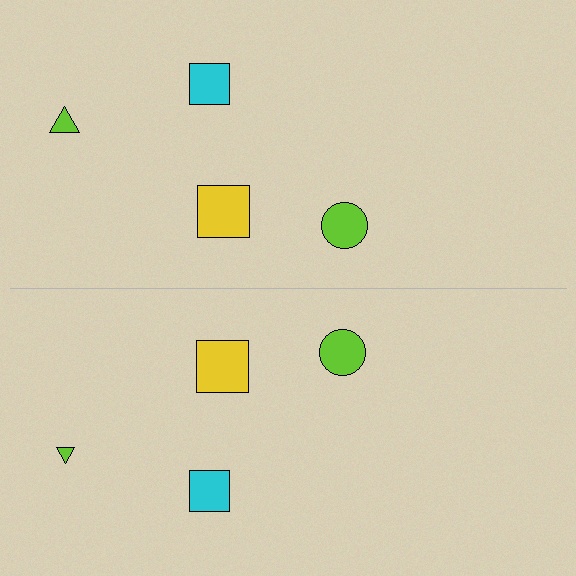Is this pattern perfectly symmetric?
No, the pattern is not perfectly symmetric. The lime triangle on the bottom side has a different size than its mirror counterpart.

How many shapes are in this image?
There are 8 shapes in this image.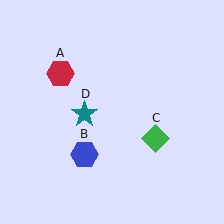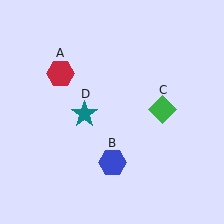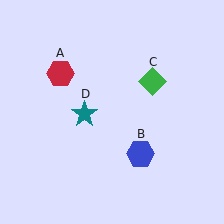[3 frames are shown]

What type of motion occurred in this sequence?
The blue hexagon (object B), green diamond (object C) rotated counterclockwise around the center of the scene.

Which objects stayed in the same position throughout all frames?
Red hexagon (object A) and teal star (object D) remained stationary.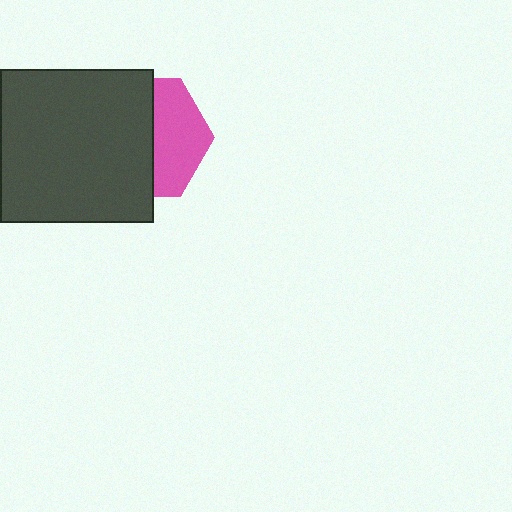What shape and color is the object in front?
The object in front is a dark gray square.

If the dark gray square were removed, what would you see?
You would see the complete pink hexagon.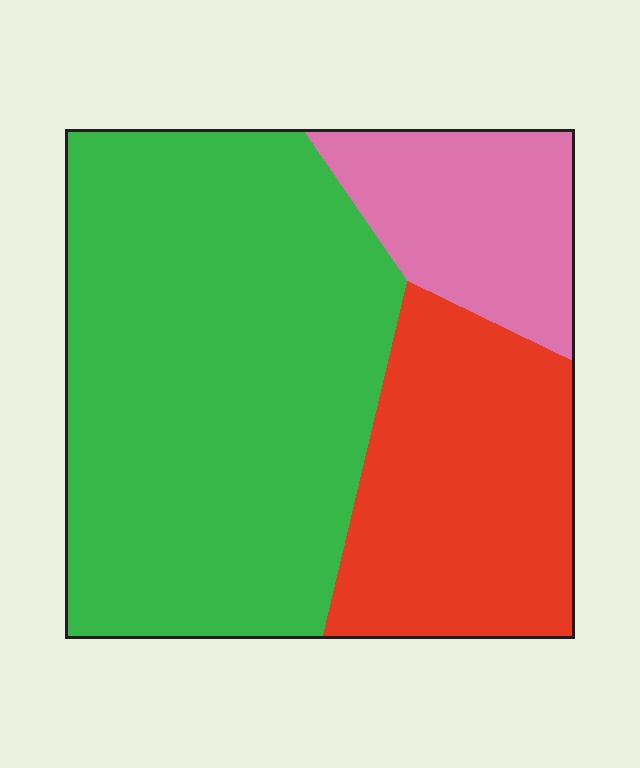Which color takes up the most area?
Green, at roughly 60%.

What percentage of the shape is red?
Red covers roughly 25% of the shape.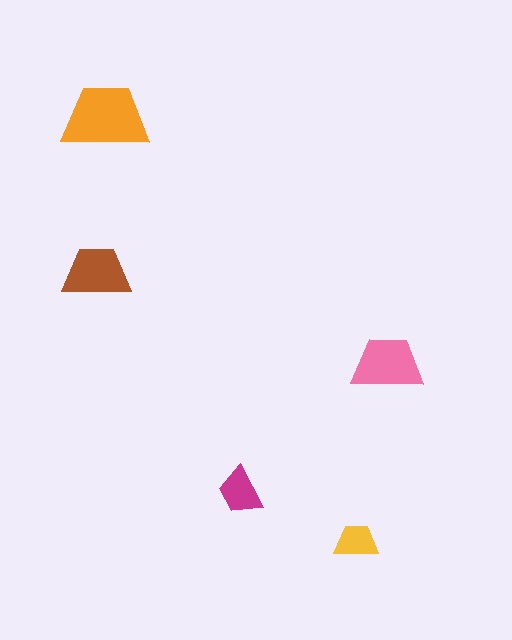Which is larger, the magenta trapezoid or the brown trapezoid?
The brown one.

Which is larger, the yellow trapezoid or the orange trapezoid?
The orange one.